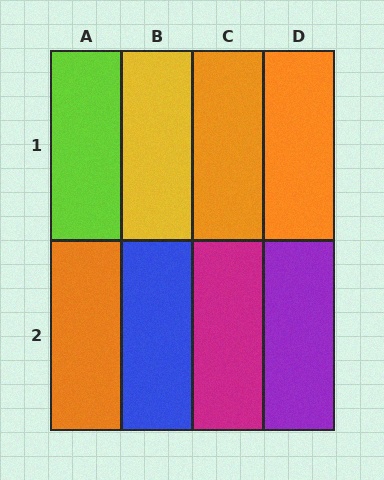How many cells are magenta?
1 cell is magenta.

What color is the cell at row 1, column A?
Lime.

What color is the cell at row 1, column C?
Orange.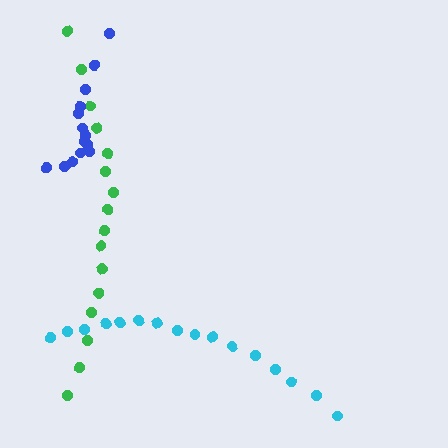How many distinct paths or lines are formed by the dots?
There are 3 distinct paths.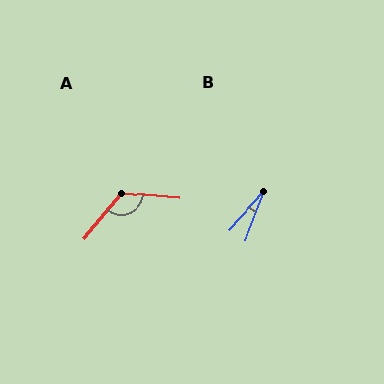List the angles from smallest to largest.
B (20°), A (124°).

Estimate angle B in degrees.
Approximately 20 degrees.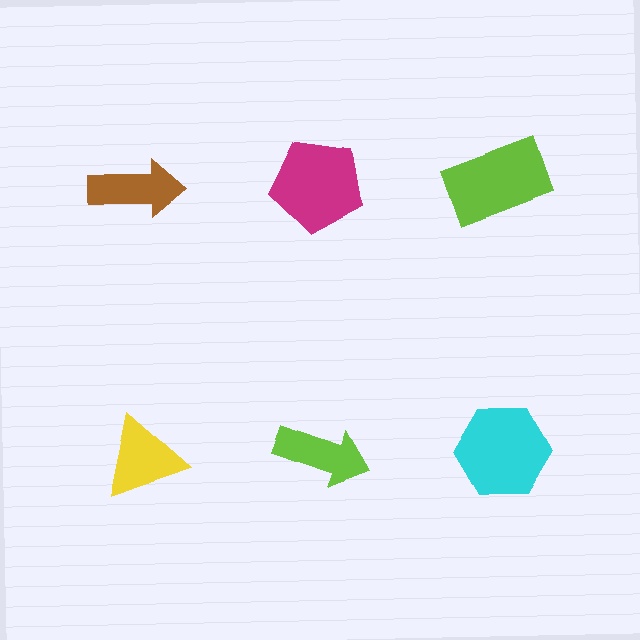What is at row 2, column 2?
A lime arrow.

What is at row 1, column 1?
A brown arrow.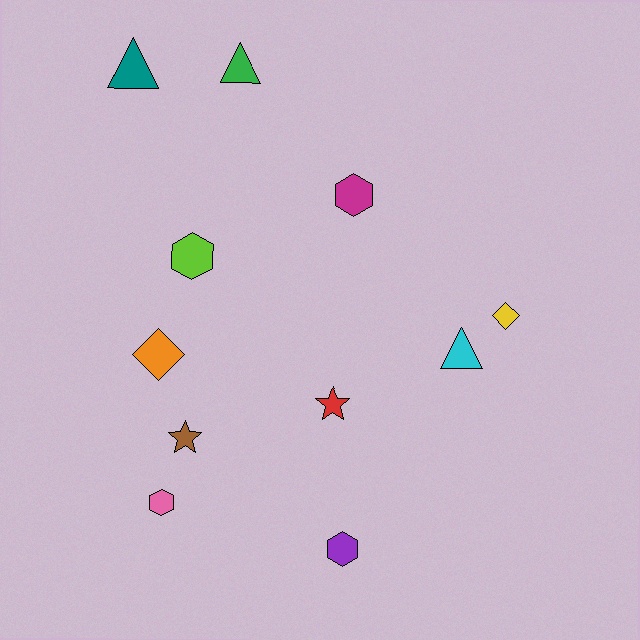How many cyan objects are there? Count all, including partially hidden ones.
There is 1 cyan object.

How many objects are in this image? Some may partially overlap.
There are 11 objects.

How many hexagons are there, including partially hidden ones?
There are 4 hexagons.